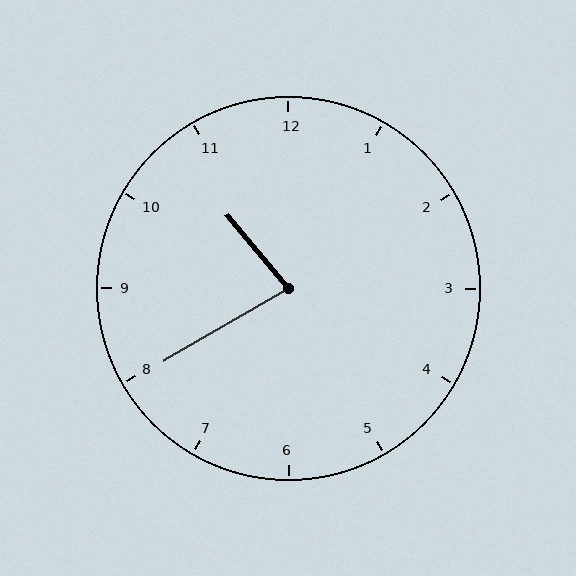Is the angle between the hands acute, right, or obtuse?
It is acute.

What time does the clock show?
10:40.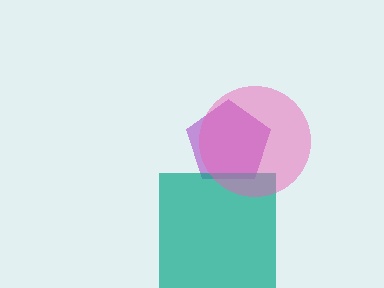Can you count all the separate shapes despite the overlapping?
Yes, there are 3 separate shapes.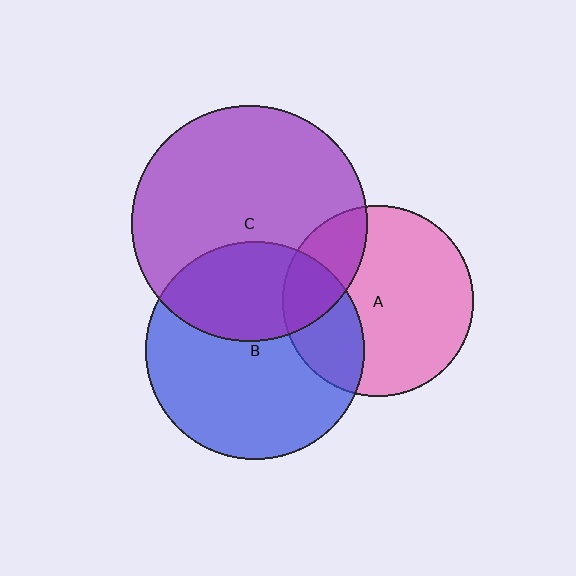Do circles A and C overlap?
Yes.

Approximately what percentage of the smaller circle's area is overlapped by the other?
Approximately 25%.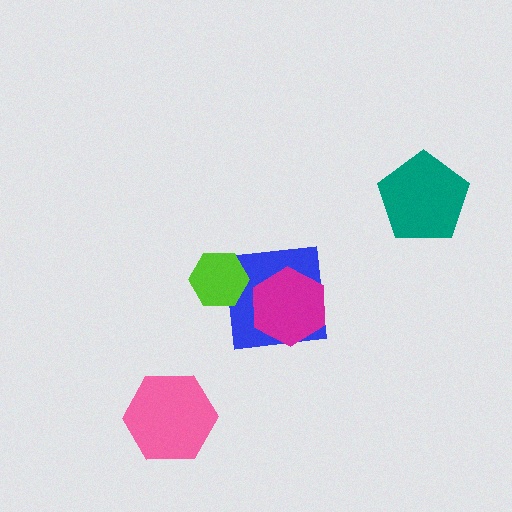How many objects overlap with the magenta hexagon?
1 object overlaps with the magenta hexagon.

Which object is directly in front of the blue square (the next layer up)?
The magenta hexagon is directly in front of the blue square.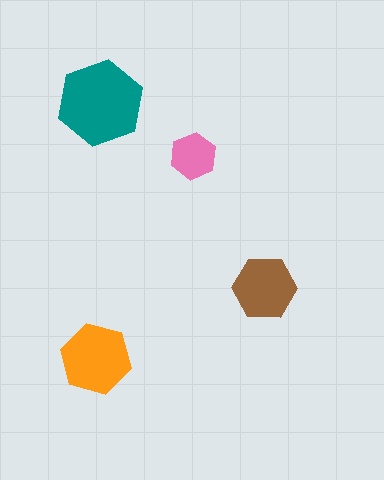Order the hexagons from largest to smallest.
the teal one, the orange one, the brown one, the pink one.